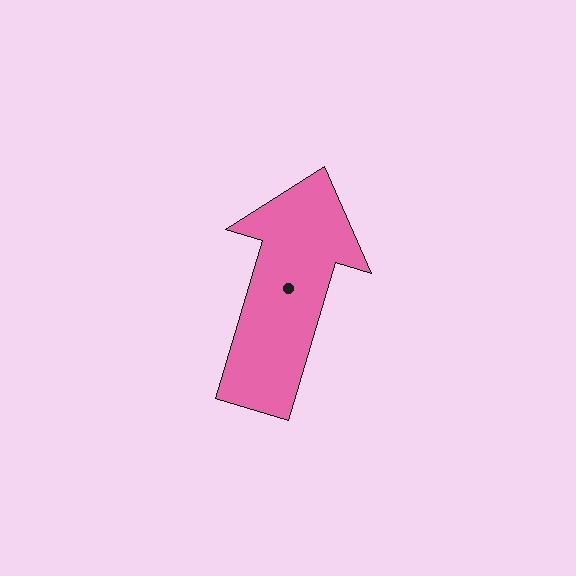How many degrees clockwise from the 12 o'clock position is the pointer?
Approximately 16 degrees.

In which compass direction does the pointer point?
North.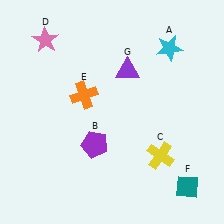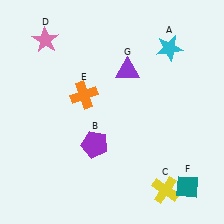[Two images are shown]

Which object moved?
The yellow cross (C) moved down.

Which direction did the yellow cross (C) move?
The yellow cross (C) moved down.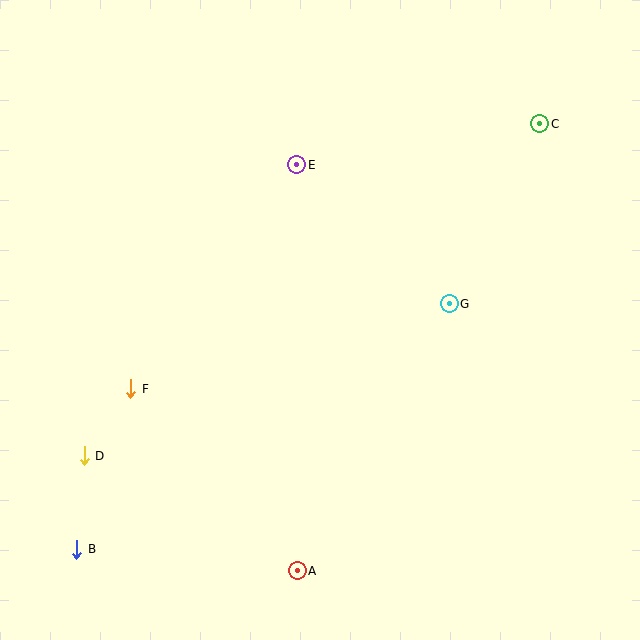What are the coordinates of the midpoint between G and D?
The midpoint between G and D is at (267, 380).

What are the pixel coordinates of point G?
Point G is at (449, 304).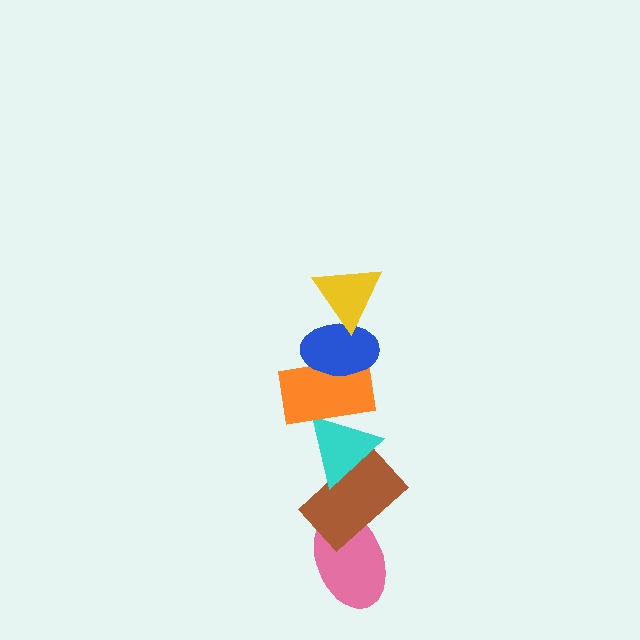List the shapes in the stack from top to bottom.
From top to bottom: the yellow triangle, the blue ellipse, the orange rectangle, the cyan triangle, the brown rectangle, the pink ellipse.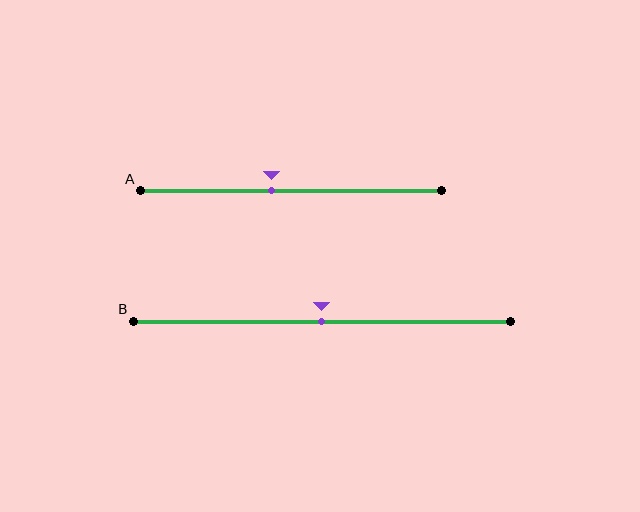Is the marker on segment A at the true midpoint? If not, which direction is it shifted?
No, the marker on segment A is shifted to the left by about 6% of the segment length.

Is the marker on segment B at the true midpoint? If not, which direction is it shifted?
Yes, the marker on segment B is at the true midpoint.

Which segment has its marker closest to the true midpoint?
Segment B has its marker closest to the true midpoint.